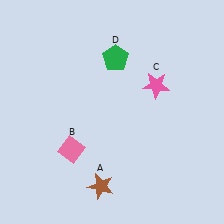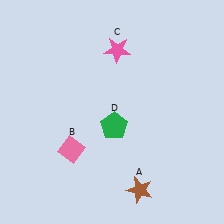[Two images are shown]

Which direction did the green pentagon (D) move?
The green pentagon (D) moved down.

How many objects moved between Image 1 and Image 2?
3 objects moved between the two images.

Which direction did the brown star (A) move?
The brown star (A) moved right.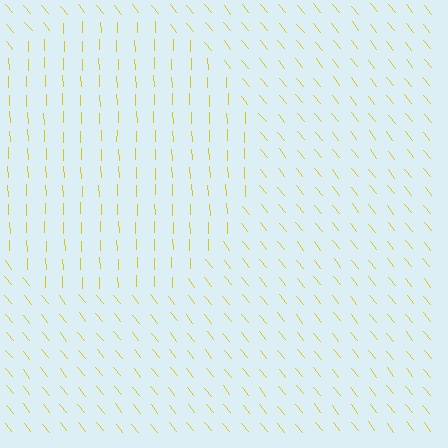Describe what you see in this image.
The image is filled with small yellow line segments. A circle region in the image has lines oriented differently from the surrounding lines, creating a visible texture boundary.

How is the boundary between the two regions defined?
The boundary is defined purely by a change in line orientation (approximately 37 degrees difference). All lines are the same color and thickness.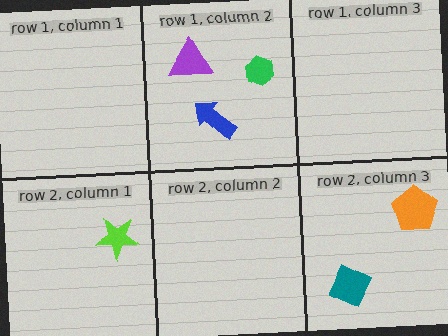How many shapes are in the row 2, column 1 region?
1.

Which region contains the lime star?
The row 2, column 1 region.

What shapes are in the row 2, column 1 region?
The lime star.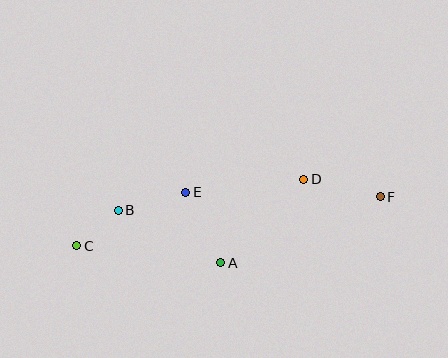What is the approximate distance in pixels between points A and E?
The distance between A and E is approximately 79 pixels.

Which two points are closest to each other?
Points B and C are closest to each other.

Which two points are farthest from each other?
Points C and F are farthest from each other.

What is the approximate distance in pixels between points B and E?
The distance between B and E is approximately 70 pixels.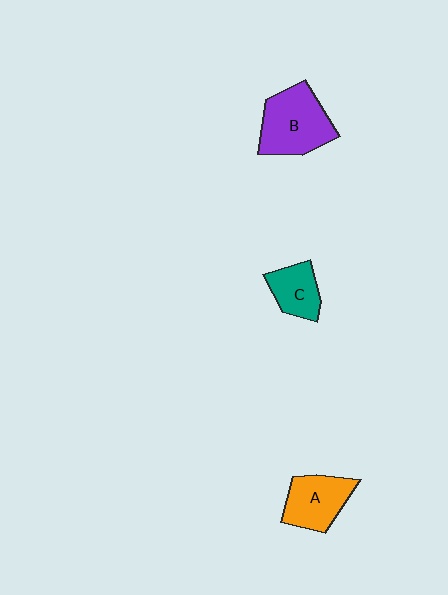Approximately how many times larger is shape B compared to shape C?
Approximately 1.8 times.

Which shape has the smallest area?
Shape C (teal).